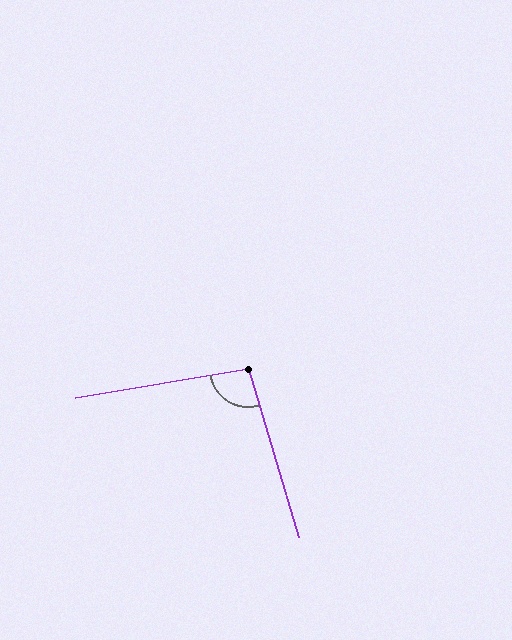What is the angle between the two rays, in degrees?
Approximately 97 degrees.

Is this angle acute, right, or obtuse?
It is obtuse.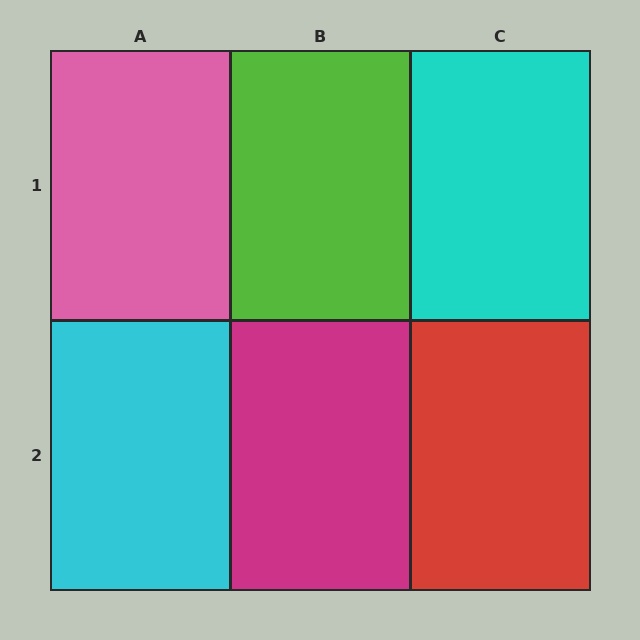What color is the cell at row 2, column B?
Magenta.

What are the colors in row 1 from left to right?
Pink, lime, cyan.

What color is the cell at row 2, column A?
Cyan.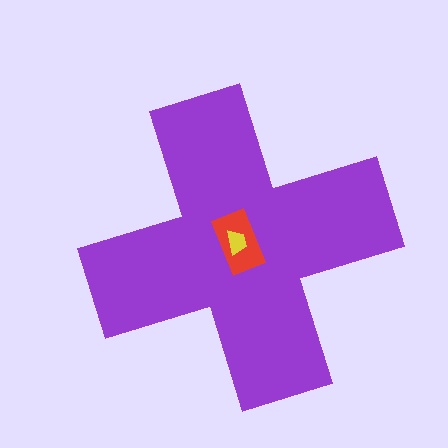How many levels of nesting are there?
3.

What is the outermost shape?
The purple cross.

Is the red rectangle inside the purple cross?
Yes.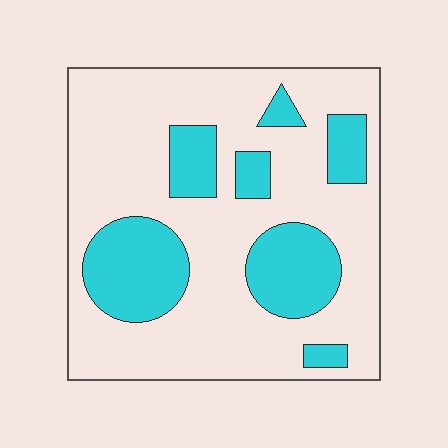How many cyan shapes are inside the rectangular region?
7.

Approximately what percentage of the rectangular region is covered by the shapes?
Approximately 25%.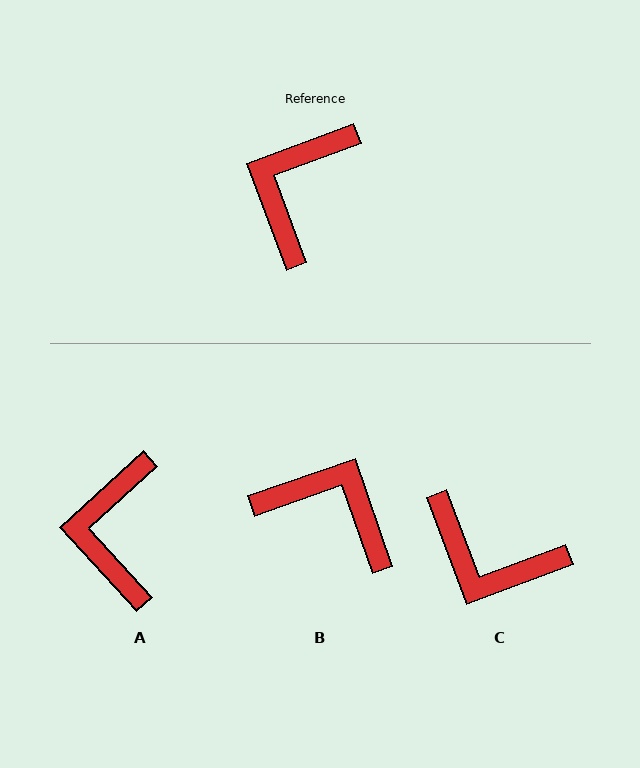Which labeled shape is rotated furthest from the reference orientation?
B, about 91 degrees away.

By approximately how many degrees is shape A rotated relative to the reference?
Approximately 22 degrees counter-clockwise.